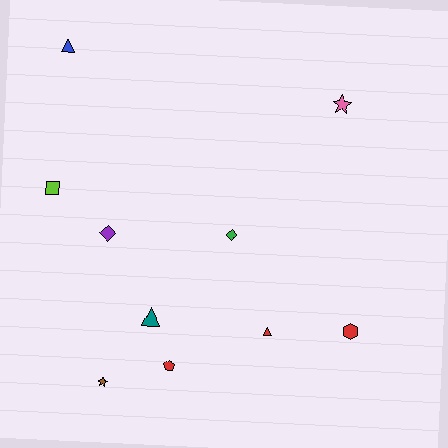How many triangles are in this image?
There are 3 triangles.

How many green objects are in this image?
There is 1 green object.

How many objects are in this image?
There are 10 objects.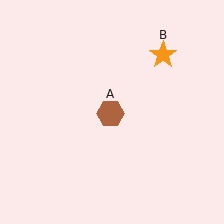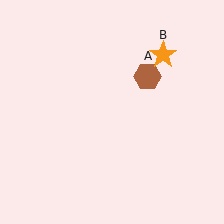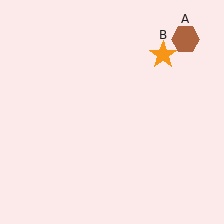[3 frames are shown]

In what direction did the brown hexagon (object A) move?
The brown hexagon (object A) moved up and to the right.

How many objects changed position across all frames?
1 object changed position: brown hexagon (object A).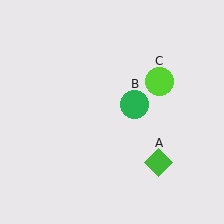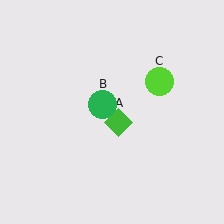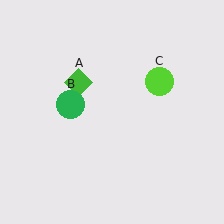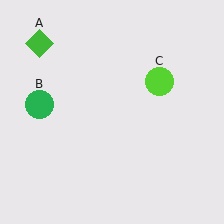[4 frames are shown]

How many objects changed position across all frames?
2 objects changed position: green diamond (object A), green circle (object B).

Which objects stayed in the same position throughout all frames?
Lime circle (object C) remained stationary.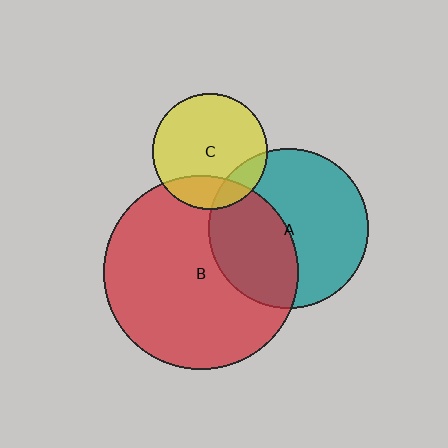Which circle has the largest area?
Circle B (red).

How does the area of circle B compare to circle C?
Approximately 2.8 times.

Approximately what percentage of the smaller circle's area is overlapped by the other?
Approximately 40%.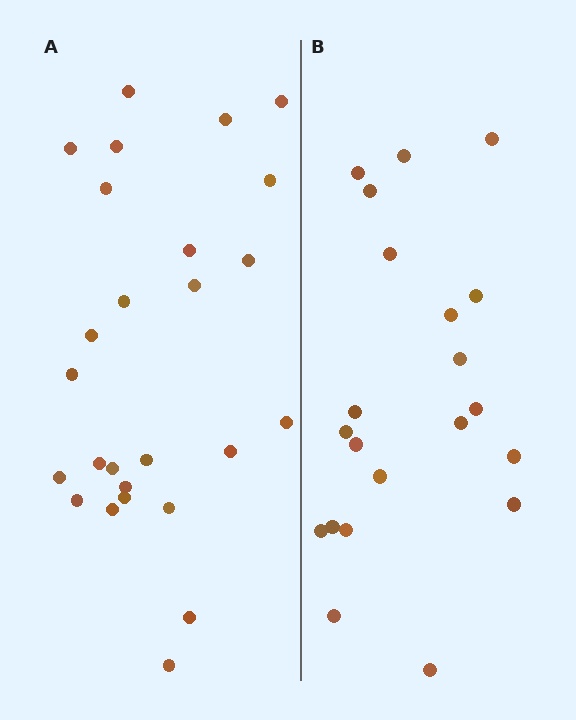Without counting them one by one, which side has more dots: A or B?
Region A (the left region) has more dots.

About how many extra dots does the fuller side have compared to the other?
Region A has about 5 more dots than region B.